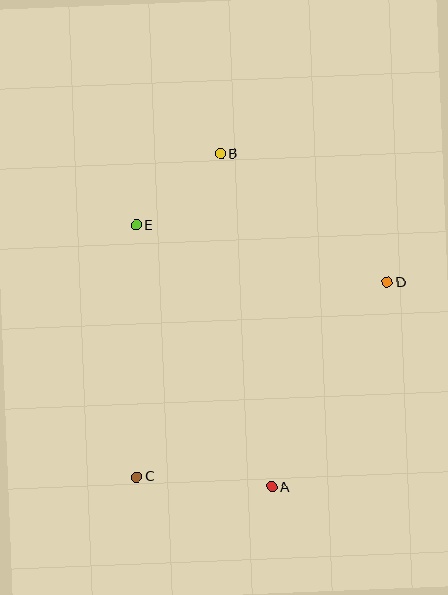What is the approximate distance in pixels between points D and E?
The distance between D and E is approximately 257 pixels.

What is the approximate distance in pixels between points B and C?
The distance between B and C is approximately 334 pixels.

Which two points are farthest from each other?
Points A and B are farthest from each other.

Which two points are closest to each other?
Points B and E are closest to each other.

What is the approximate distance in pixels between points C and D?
The distance between C and D is approximately 318 pixels.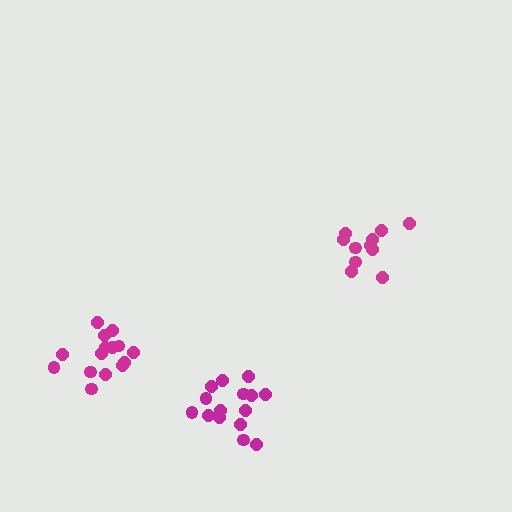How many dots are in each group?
Group 1: 15 dots, Group 2: 11 dots, Group 3: 15 dots (41 total).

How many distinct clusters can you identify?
There are 3 distinct clusters.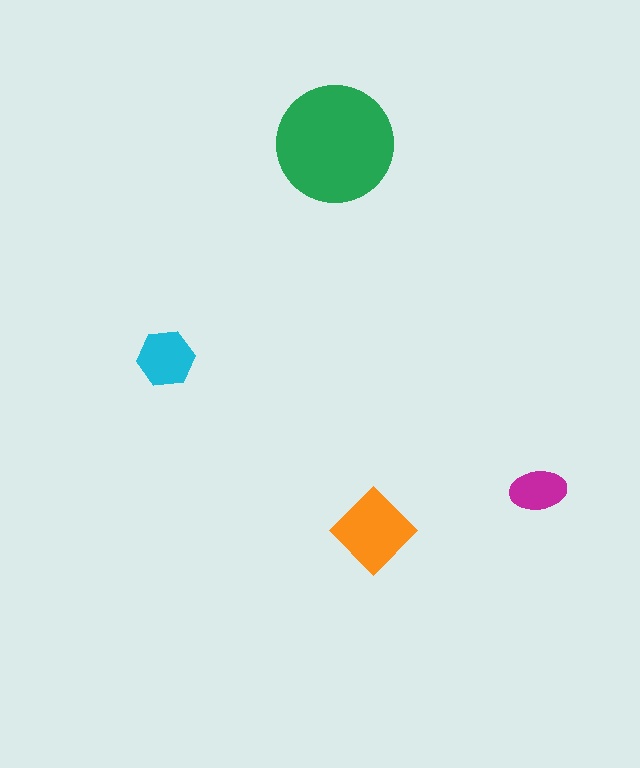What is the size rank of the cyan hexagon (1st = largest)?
3rd.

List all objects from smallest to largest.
The magenta ellipse, the cyan hexagon, the orange diamond, the green circle.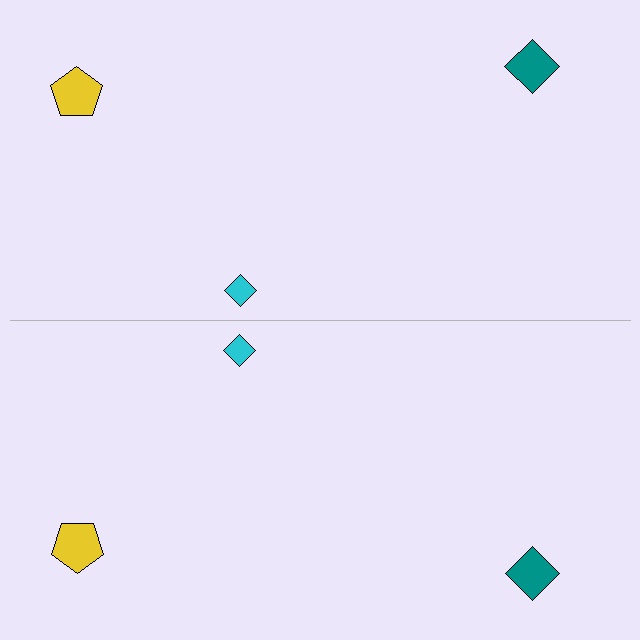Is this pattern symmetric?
Yes, this pattern has bilateral (reflection) symmetry.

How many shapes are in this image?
There are 6 shapes in this image.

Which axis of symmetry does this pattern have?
The pattern has a horizontal axis of symmetry running through the center of the image.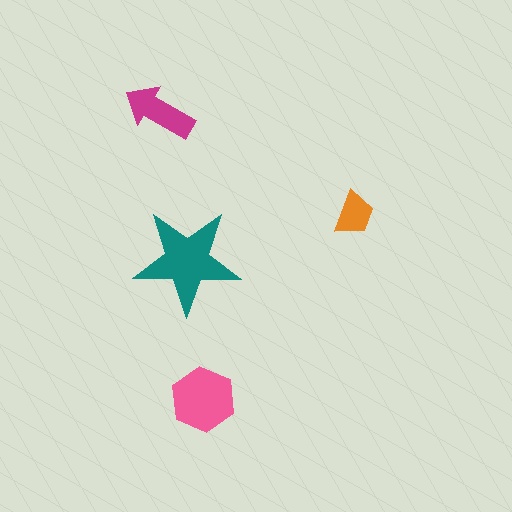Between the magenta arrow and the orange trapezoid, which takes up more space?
The magenta arrow.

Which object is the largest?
The teal star.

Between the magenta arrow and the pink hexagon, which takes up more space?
The pink hexagon.